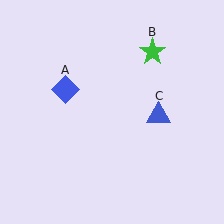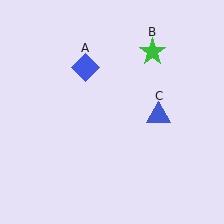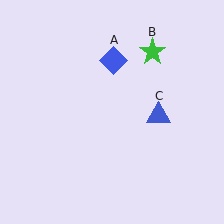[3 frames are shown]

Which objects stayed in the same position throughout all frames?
Green star (object B) and blue triangle (object C) remained stationary.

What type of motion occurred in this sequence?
The blue diamond (object A) rotated clockwise around the center of the scene.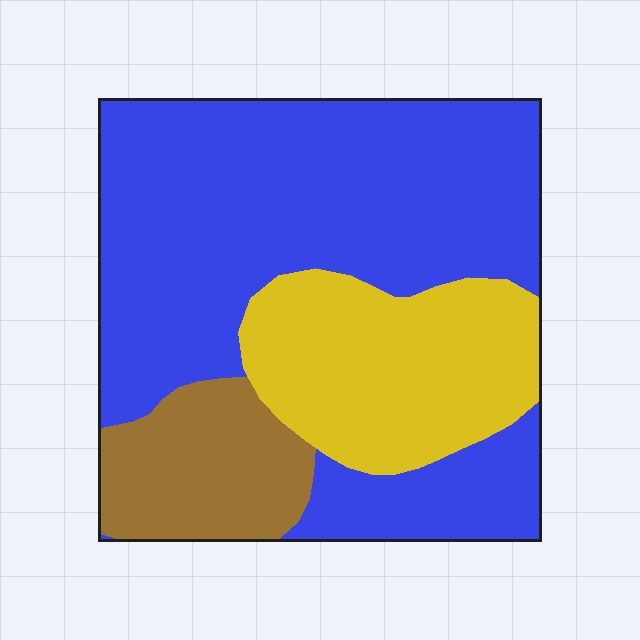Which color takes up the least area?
Brown, at roughly 15%.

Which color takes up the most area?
Blue, at roughly 60%.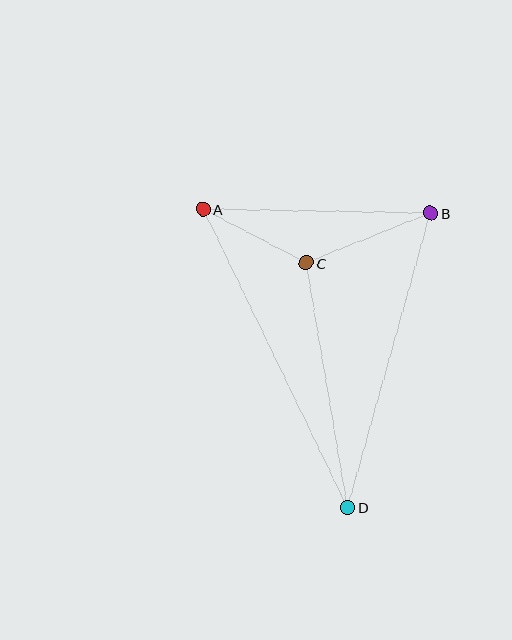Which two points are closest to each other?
Points A and C are closest to each other.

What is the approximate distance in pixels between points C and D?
The distance between C and D is approximately 248 pixels.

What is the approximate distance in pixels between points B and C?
The distance between B and C is approximately 134 pixels.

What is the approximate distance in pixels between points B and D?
The distance between B and D is approximately 306 pixels.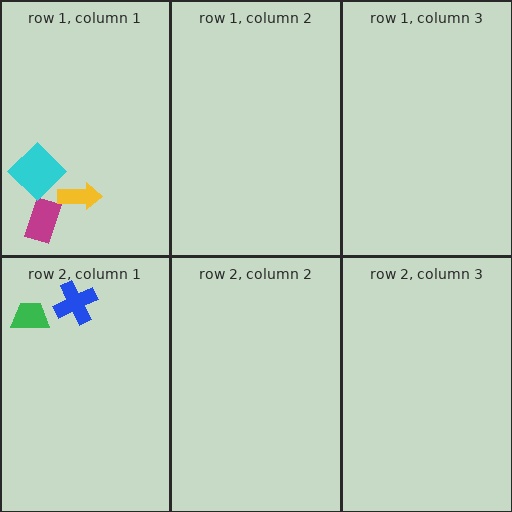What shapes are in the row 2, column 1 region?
The green trapezoid, the blue cross.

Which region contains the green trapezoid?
The row 2, column 1 region.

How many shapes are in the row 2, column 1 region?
2.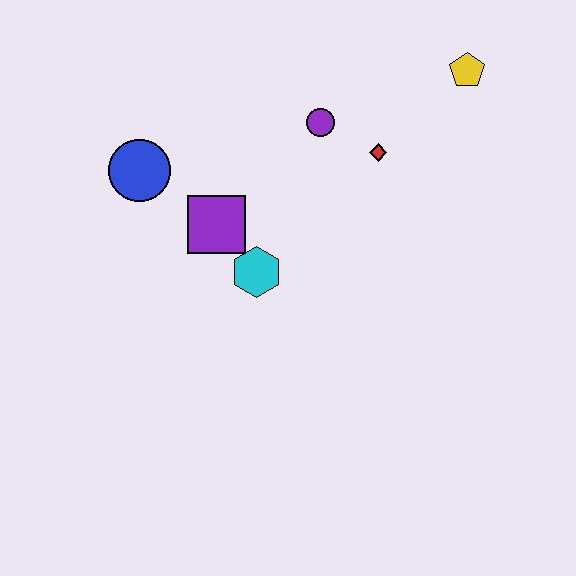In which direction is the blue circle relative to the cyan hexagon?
The blue circle is to the left of the cyan hexagon.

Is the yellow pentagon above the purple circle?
Yes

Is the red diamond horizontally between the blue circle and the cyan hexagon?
No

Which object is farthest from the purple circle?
The blue circle is farthest from the purple circle.